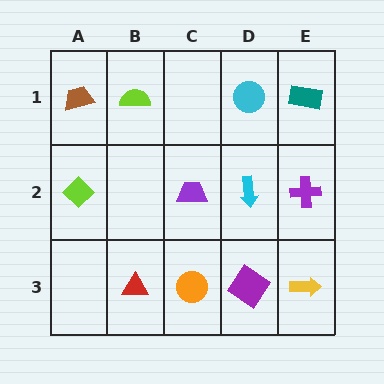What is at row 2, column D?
A cyan arrow.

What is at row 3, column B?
A red triangle.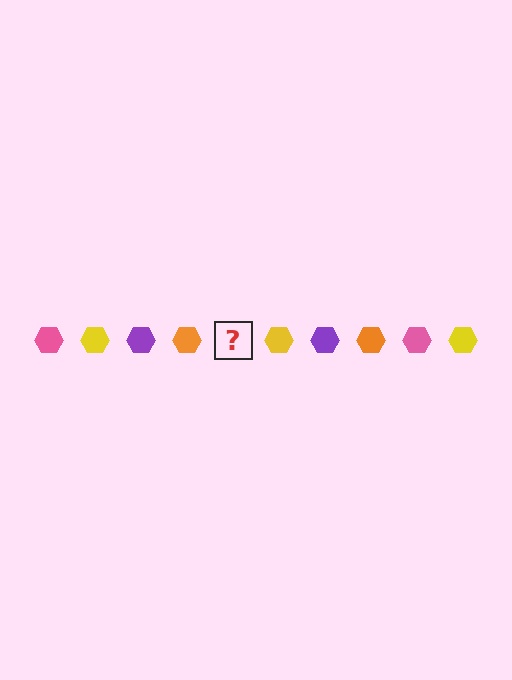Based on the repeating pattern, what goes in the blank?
The blank should be a pink hexagon.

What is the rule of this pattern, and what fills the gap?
The rule is that the pattern cycles through pink, yellow, purple, orange hexagons. The gap should be filled with a pink hexagon.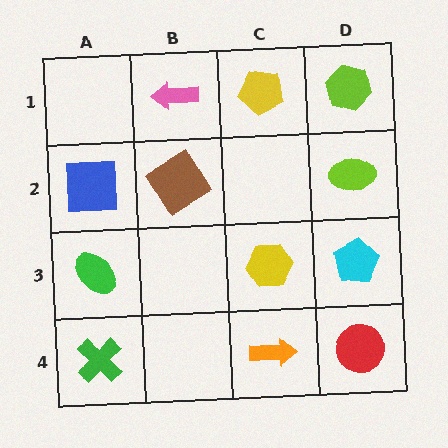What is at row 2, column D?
A lime ellipse.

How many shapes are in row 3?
3 shapes.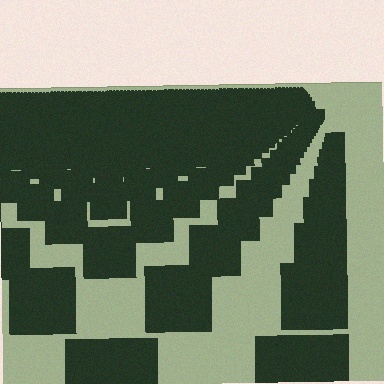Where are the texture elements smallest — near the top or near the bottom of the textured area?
Near the top.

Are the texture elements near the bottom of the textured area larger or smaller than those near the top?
Larger. Near the bottom, elements are closer to the viewer and appear at a bigger on-screen size.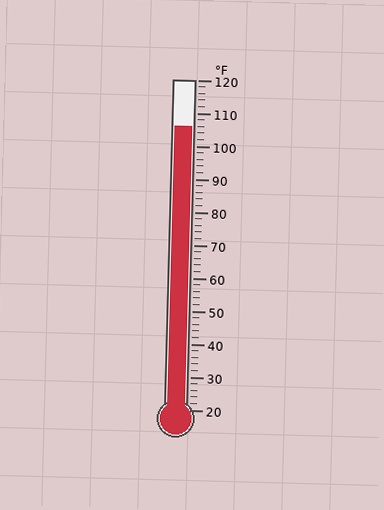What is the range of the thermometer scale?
The thermometer scale ranges from 20°F to 120°F.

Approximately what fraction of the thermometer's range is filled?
The thermometer is filled to approximately 85% of its range.